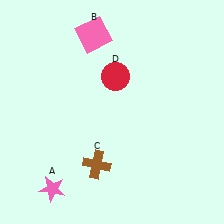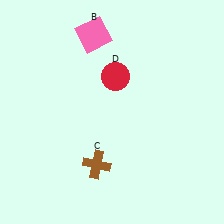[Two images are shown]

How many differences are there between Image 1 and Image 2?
There is 1 difference between the two images.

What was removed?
The pink star (A) was removed in Image 2.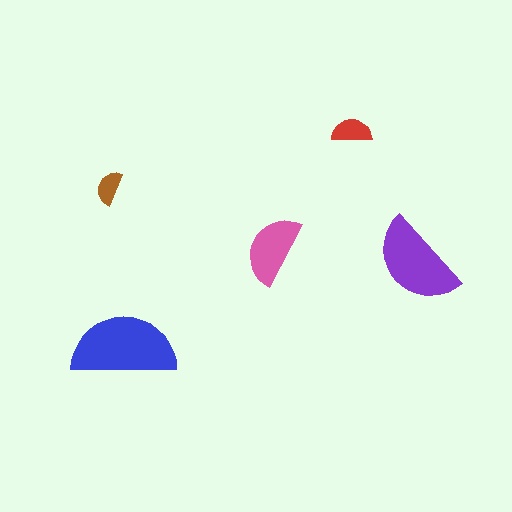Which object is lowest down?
The blue semicircle is bottommost.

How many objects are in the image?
There are 5 objects in the image.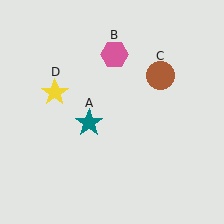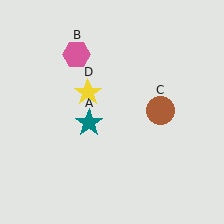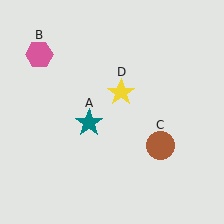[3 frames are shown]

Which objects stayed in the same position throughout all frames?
Teal star (object A) remained stationary.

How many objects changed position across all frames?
3 objects changed position: pink hexagon (object B), brown circle (object C), yellow star (object D).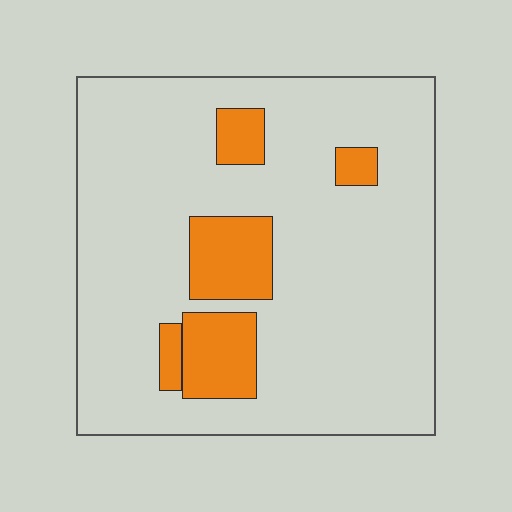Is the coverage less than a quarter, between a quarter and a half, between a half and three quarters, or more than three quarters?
Less than a quarter.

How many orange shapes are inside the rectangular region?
5.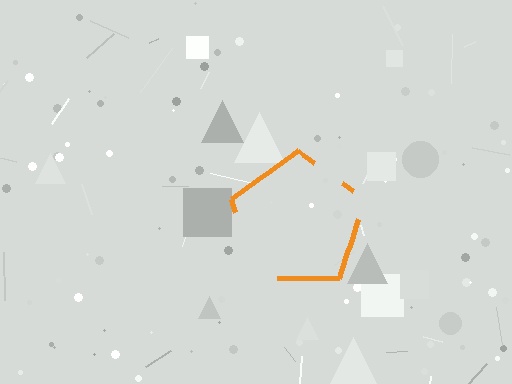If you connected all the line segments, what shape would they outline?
They would outline a pentagon.